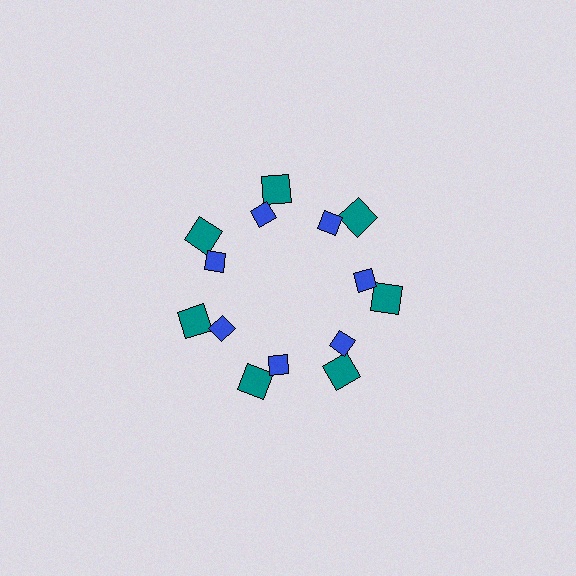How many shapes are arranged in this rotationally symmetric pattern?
There are 14 shapes, arranged in 7 groups of 2.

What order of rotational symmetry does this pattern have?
This pattern has 7-fold rotational symmetry.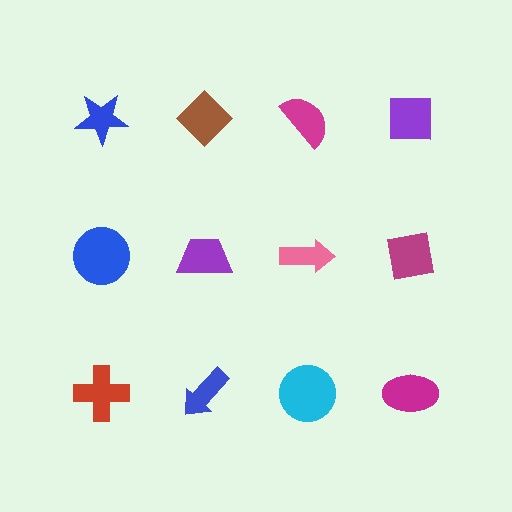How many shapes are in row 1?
4 shapes.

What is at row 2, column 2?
A purple trapezoid.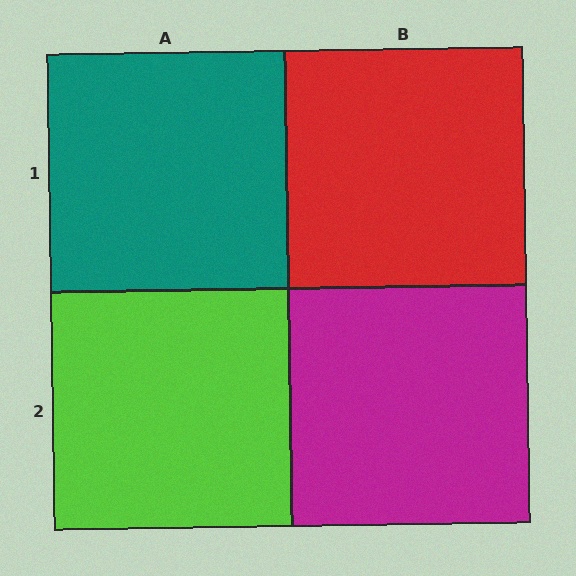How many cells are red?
1 cell is red.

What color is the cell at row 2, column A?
Lime.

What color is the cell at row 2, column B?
Magenta.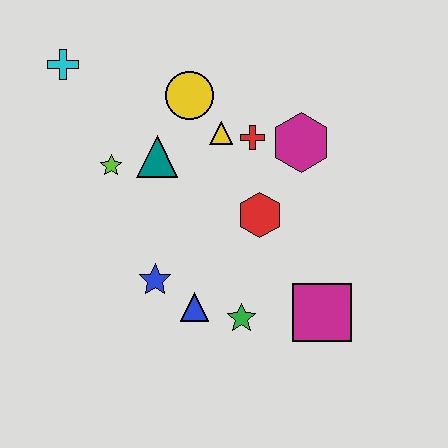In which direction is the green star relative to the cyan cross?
The green star is below the cyan cross.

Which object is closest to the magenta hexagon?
The red cross is closest to the magenta hexagon.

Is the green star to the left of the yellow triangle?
No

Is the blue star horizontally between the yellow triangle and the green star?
No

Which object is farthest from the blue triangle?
The cyan cross is farthest from the blue triangle.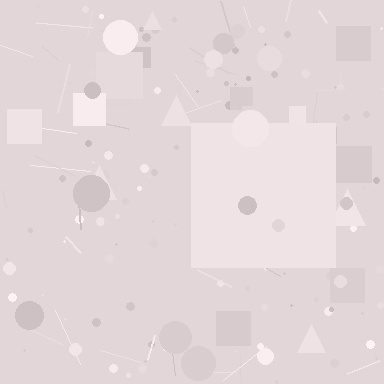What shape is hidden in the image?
A square is hidden in the image.